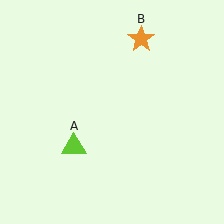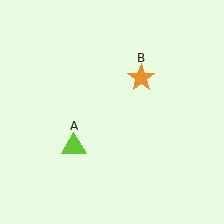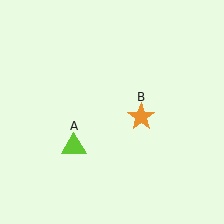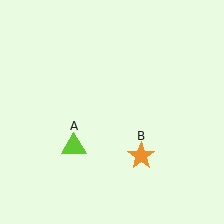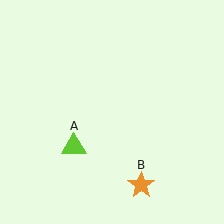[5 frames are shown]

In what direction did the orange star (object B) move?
The orange star (object B) moved down.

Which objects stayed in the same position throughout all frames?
Lime triangle (object A) remained stationary.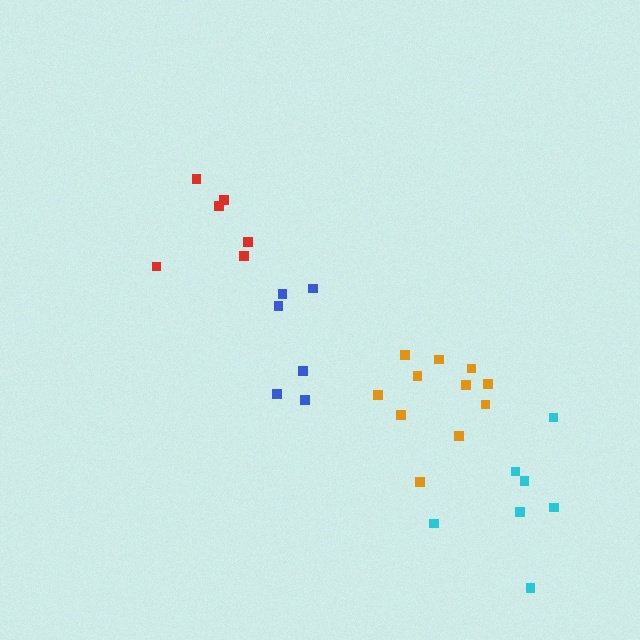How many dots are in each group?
Group 1: 7 dots, Group 2: 6 dots, Group 3: 6 dots, Group 4: 11 dots (30 total).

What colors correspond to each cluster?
The clusters are colored: cyan, blue, red, orange.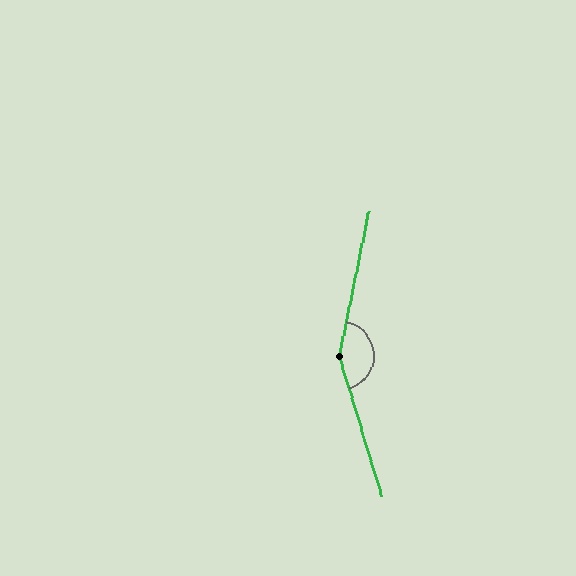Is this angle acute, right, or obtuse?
It is obtuse.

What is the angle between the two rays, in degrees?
Approximately 152 degrees.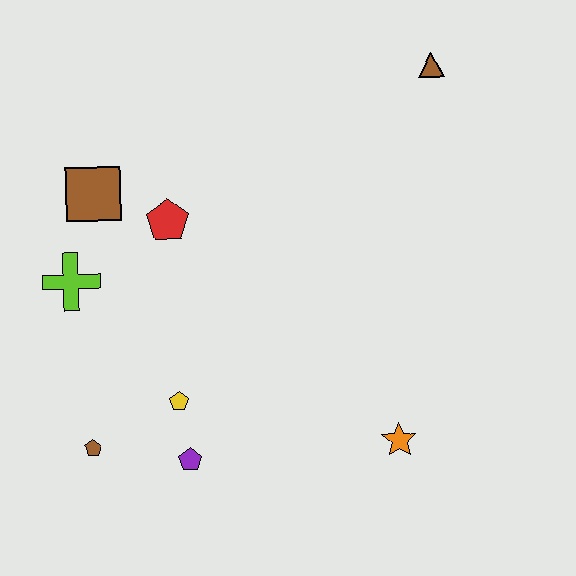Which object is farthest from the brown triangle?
The brown pentagon is farthest from the brown triangle.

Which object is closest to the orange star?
The purple pentagon is closest to the orange star.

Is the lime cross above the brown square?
No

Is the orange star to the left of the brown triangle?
Yes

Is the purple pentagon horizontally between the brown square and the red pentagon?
No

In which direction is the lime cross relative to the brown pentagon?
The lime cross is above the brown pentagon.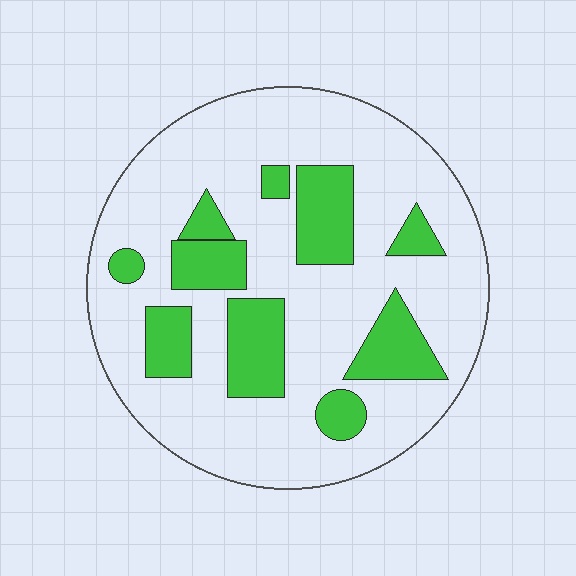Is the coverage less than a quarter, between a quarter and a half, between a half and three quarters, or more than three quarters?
Less than a quarter.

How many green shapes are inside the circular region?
10.